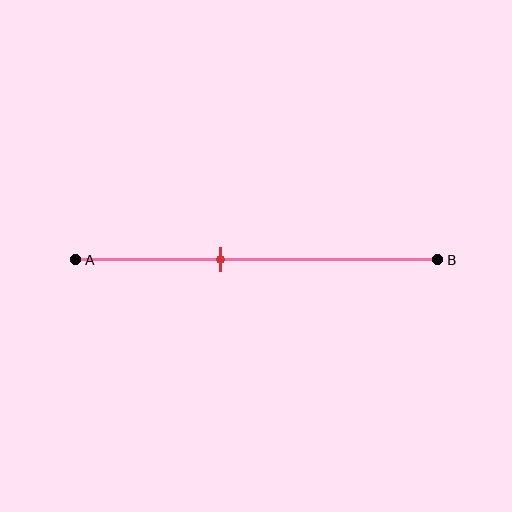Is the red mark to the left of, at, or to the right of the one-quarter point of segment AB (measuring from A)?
The red mark is to the right of the one-quarter point of segment AB.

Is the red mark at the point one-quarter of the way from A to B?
No, the mark is at about 40% from A, not at the 25% one-quarter point.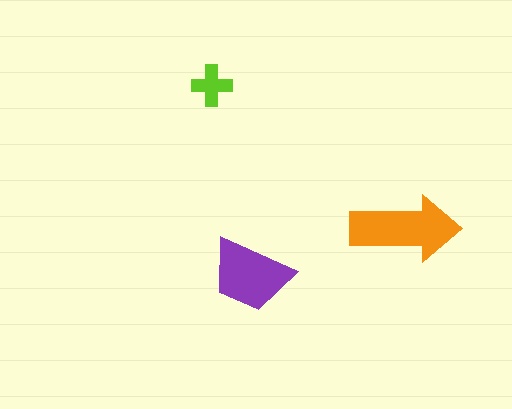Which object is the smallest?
The lime cross.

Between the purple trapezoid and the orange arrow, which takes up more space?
The orange arrow.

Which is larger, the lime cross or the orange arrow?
The orange arrow.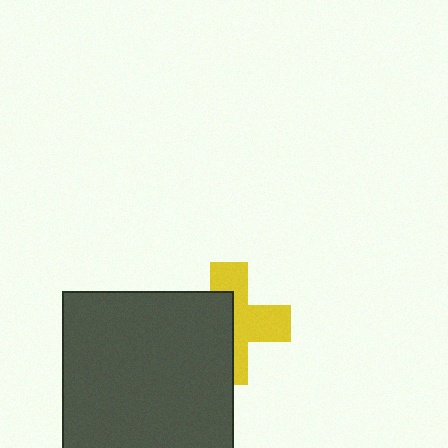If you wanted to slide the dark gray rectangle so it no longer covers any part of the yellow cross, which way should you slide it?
Slide it left — that is the most direct way to separate the two shapes.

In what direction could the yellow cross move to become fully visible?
The yellow cross could move right. That would shift it out from behind the dark gray rectangle entirely.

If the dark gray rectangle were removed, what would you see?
You would see the complete yellow cross.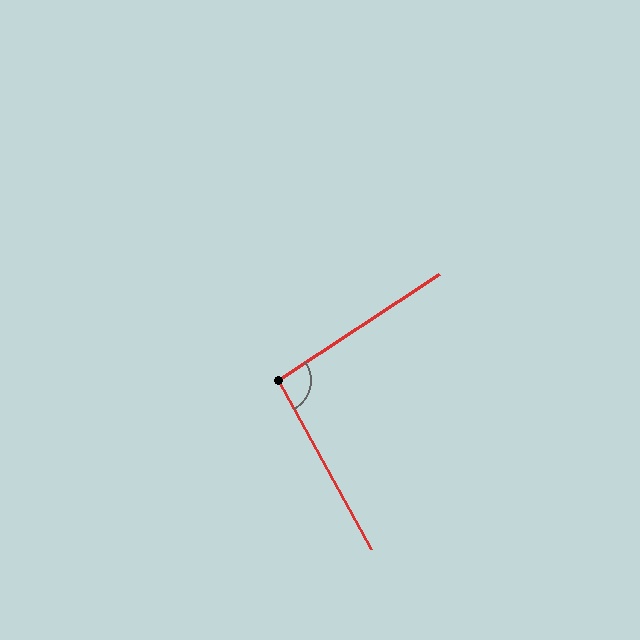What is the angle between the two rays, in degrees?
Approximately 95 degrees.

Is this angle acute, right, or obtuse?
It is approximately a right angle.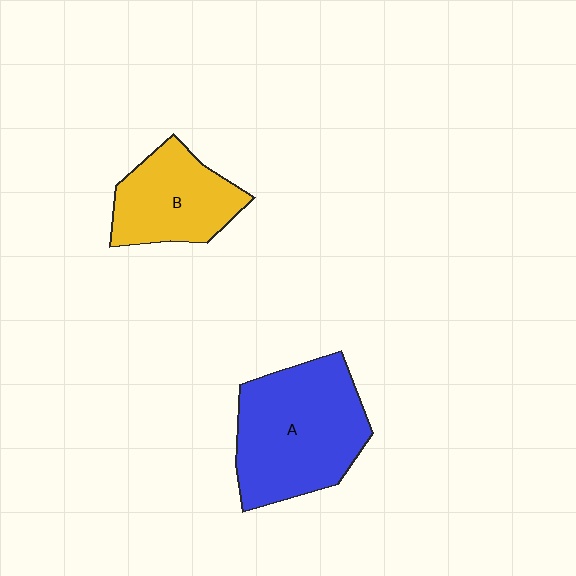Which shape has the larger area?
Shape A (blue).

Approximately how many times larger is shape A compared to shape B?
Approximately 1.6 times.